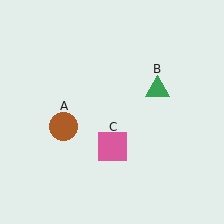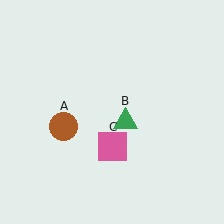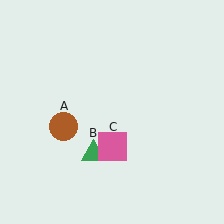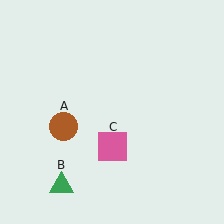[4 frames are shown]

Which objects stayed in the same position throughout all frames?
Brown circle (object A) and pink square (object C) remained stationary.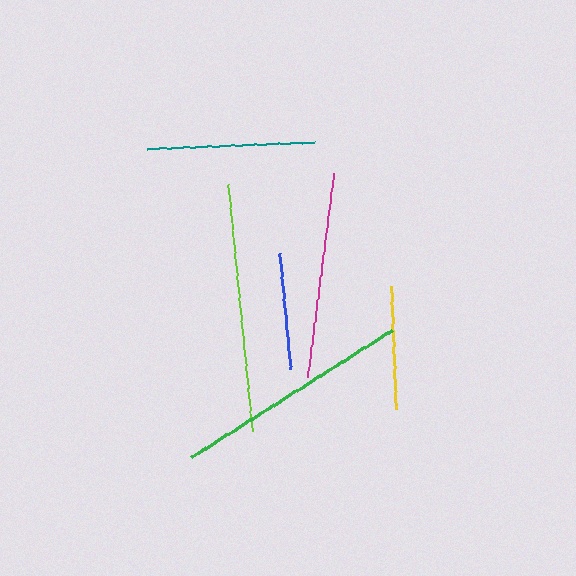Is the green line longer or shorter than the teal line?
The green line is longer than the teal line.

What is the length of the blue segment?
The blue segment is approximately 117 pixels long.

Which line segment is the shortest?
The blue line is the shortest at approximately 117 pixels.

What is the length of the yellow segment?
The yellow segment is approximately 123 pixels long.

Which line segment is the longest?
The lime line is the longest at approximately 247 pixels.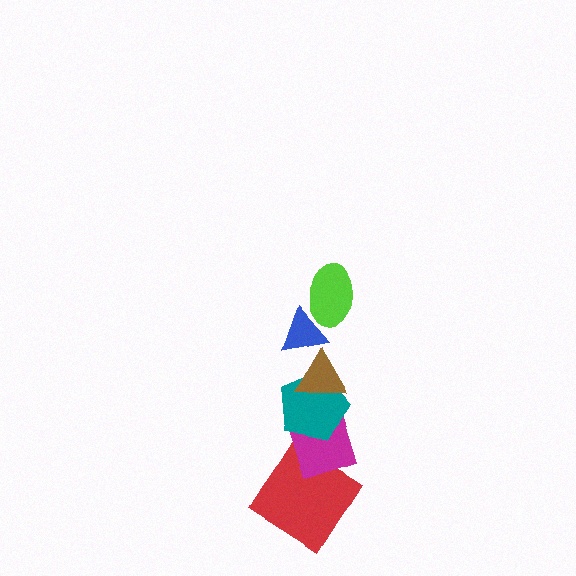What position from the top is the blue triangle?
The blue triangle is 2nd from the top.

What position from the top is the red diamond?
The red diamond is 6th from the top.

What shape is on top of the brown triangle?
The blue triangle is on top of the brown triangle.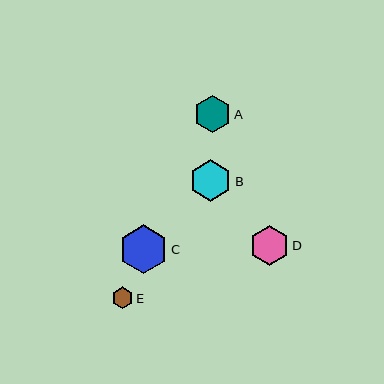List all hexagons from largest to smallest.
From largest to smallest: C, B, D, A, E.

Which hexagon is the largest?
Hexagon C is the largest with a size of approximately 49 pixels.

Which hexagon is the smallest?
Hexagon E is the smallest with a size of approximately 22 pixels.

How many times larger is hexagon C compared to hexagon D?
Hexagon C is approximately 1.2 times the size of hexagon D.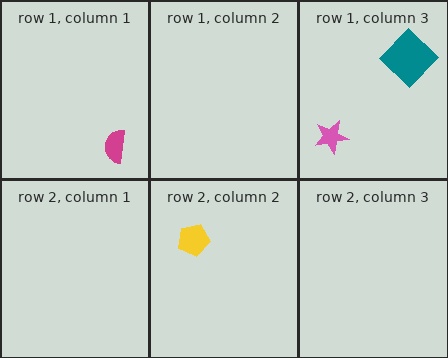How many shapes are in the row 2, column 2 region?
1.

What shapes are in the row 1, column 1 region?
The magenta semicircle.